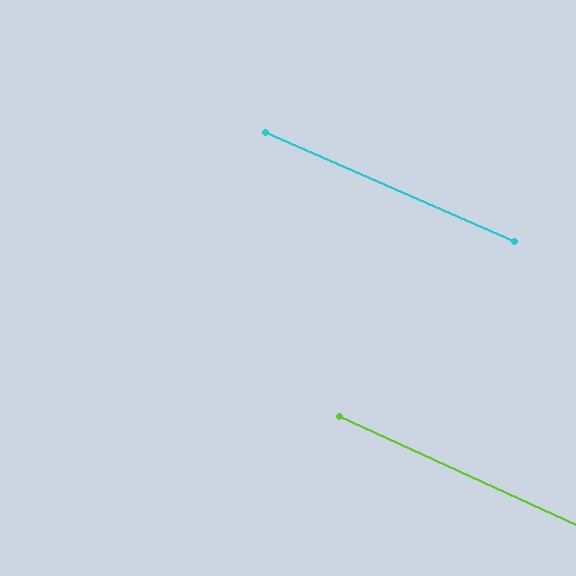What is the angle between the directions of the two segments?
Approximately 1 degree.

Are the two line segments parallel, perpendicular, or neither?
Parallel — their directions differ by only 0.7°.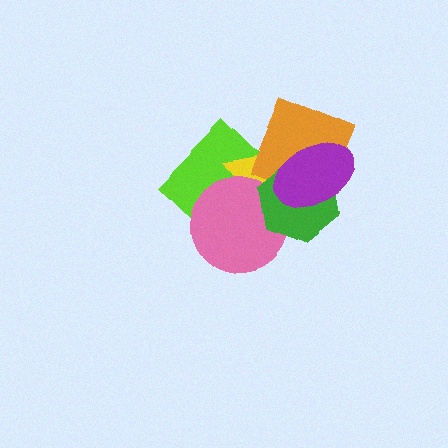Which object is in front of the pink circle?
The green hexagon is in front of the pink circle.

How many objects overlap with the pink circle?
3 objects overlap with the pink circle.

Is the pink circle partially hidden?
Yes, it is partially covered by another shape.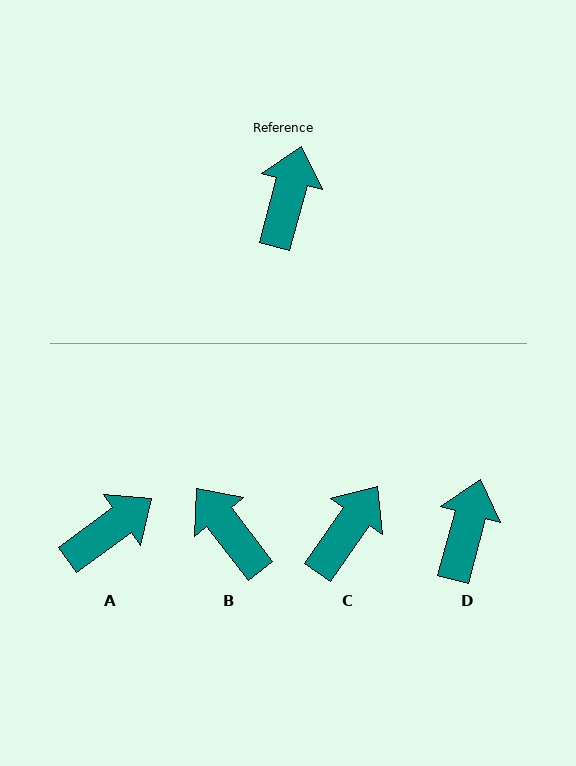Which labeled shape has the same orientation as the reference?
D.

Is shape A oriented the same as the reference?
No, it is off by about 39 degrees.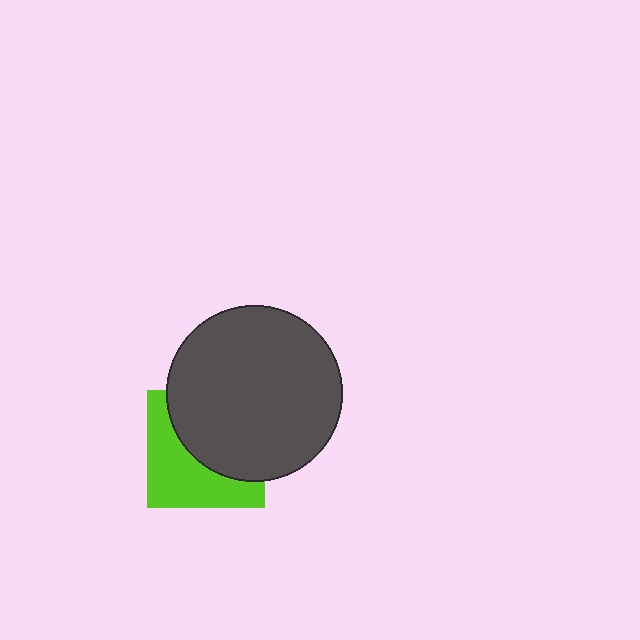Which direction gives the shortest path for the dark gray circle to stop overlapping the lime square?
Moving toward the upper-right gives the shortest separation.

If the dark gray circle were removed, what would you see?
You would see the complete lime square.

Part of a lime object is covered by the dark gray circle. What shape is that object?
It is a square.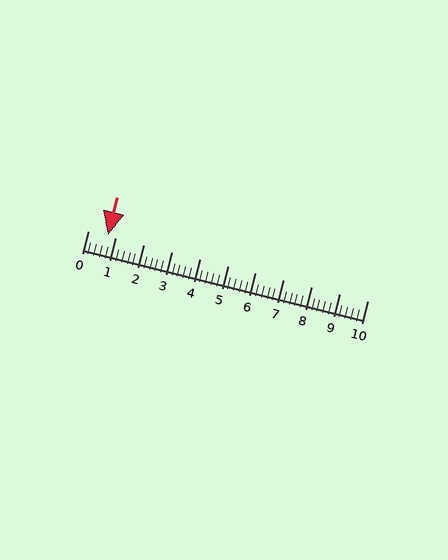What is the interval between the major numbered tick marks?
The major tick marks are spaced 1 units apart.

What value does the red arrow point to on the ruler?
The red arrow points to approximately 0.7.